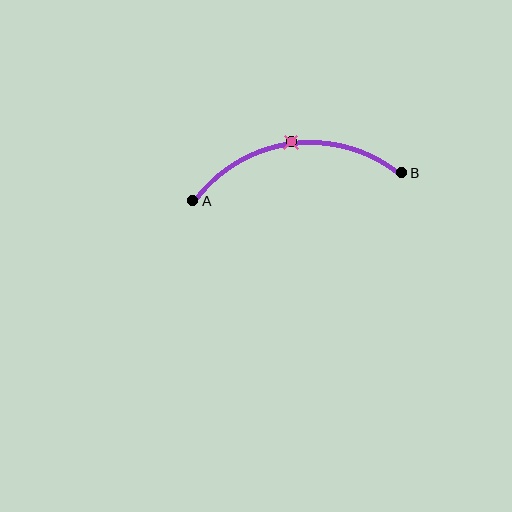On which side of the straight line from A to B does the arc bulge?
The arc bulges above the straight line connecting A and B.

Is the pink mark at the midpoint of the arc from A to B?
Yes. The pink mark lies on the arc at equal arc-length from both A and B — it is the arc midpoint.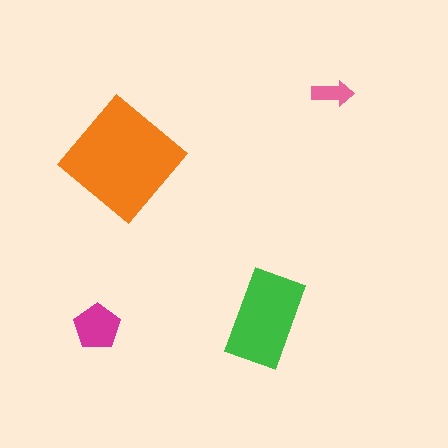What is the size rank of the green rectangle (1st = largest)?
2nd.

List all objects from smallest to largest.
The pink arrow, the magenta pentagon, the green rectangle, the orange diamond.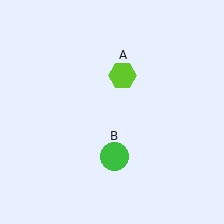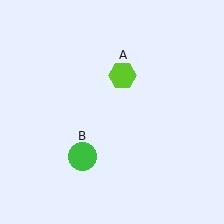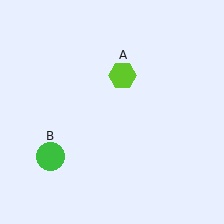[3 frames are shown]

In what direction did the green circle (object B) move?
The green circle (object B) moved left.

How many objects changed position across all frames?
1 object changed position: green circle (object B).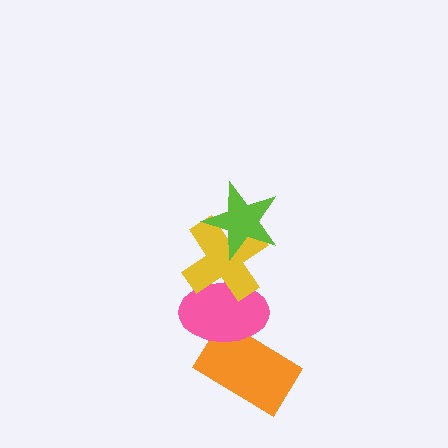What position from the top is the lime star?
The lime star is 1st from the top.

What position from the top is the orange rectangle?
The orange rectangle is 4th from the top.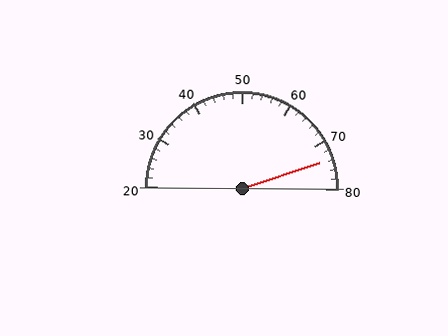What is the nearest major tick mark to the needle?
The nearest major tick mark is 70.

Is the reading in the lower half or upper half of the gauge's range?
The reading is in the upper half of the range (20 to 80).